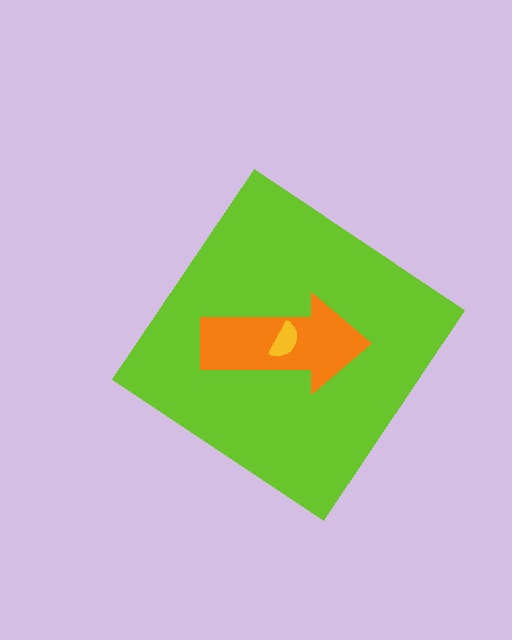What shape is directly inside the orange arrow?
The yellow semicircle.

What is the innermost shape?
The yellow semicircle.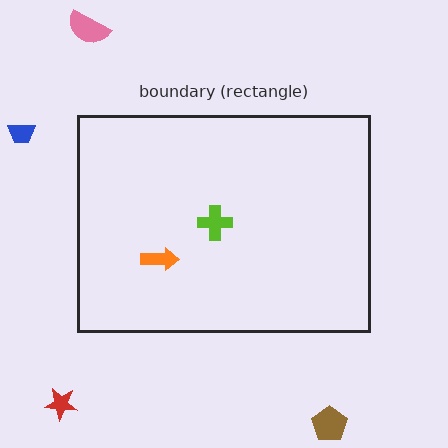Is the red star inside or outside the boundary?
Outside.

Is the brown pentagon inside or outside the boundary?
Outside.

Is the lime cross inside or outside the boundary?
Inside.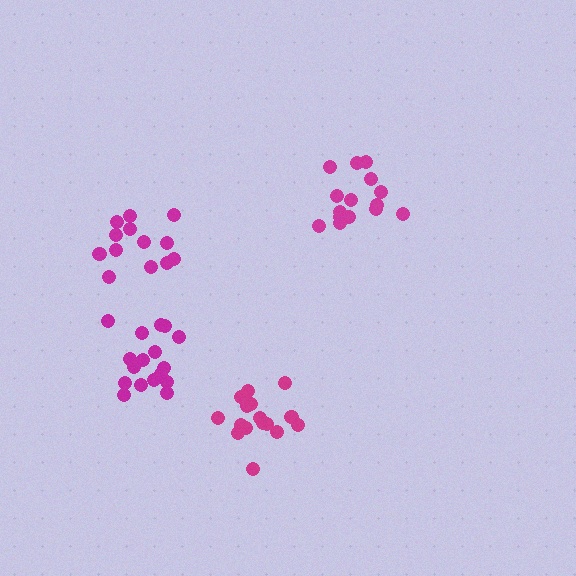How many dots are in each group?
Group 1: 15 dots, Group 2: 17 dots, Group 3: 13 dots, Group 4: 17 dots (62 total).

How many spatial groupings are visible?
There are 4 spatial groupings.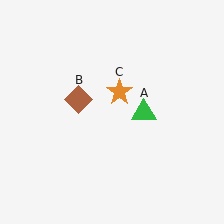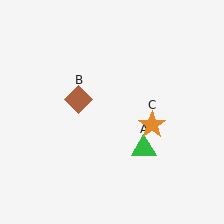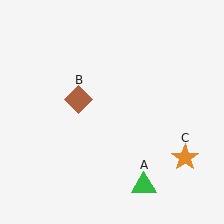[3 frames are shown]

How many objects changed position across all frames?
2 objects changed position: green triangle (object A), orange star (object C).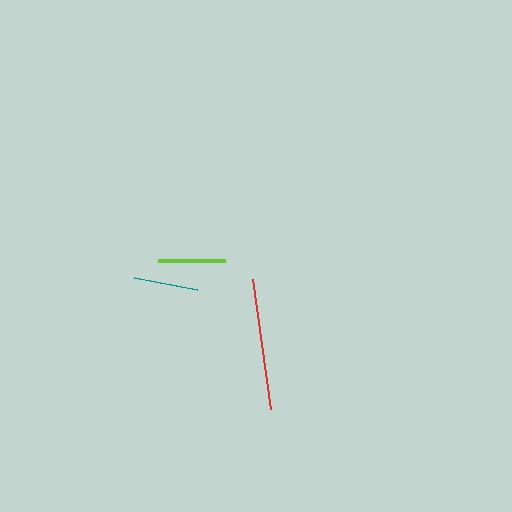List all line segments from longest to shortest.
From longest to shortest: red, lime, teal.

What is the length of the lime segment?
The lime segment is approximately 67 pixels long.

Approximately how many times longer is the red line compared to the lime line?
The red line is approximately 2.0 times the length of the lime line.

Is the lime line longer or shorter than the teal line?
The lime line is longer than the teal line.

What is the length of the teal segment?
The teal segment is approximately 63 pixels long.